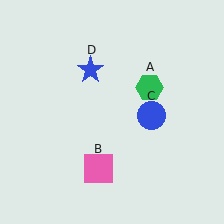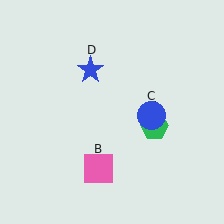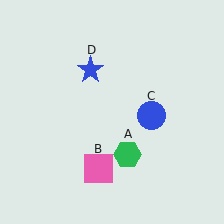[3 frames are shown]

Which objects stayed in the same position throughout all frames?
Pink square (object B) and blue circle (object C) and blue star (object D) remained stationary.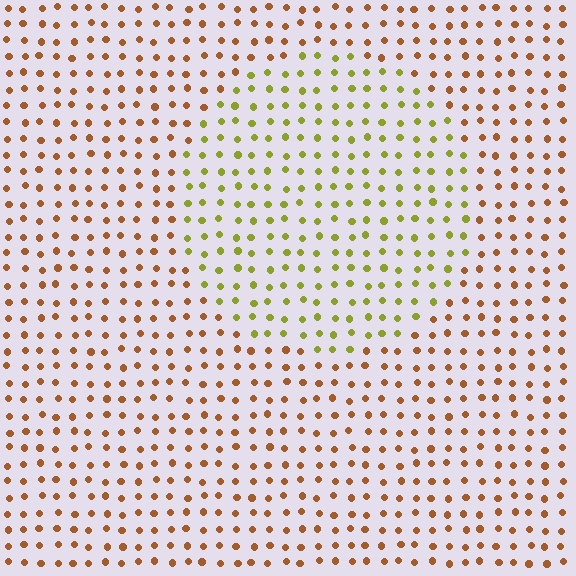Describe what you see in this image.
The image is filled with small brown elements in a uniform arrangement. A circle-shaped region is visible where the elements are tinted to a slightly different hue, forming a subtle color boundary.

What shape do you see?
I see a circle.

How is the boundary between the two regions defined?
The boundary is defined purely by a slight shift in hue (about 47 degrees). Spacing, size, and orientation are identical on both sides.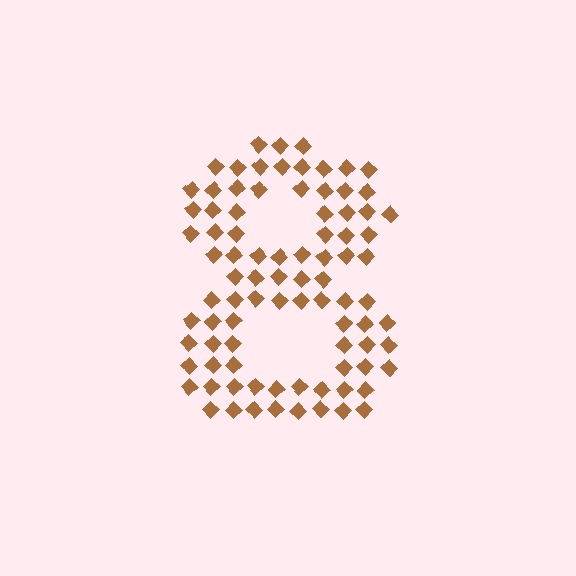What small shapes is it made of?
It is made of small diamonds.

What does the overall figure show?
The overall figure shows the digit 8.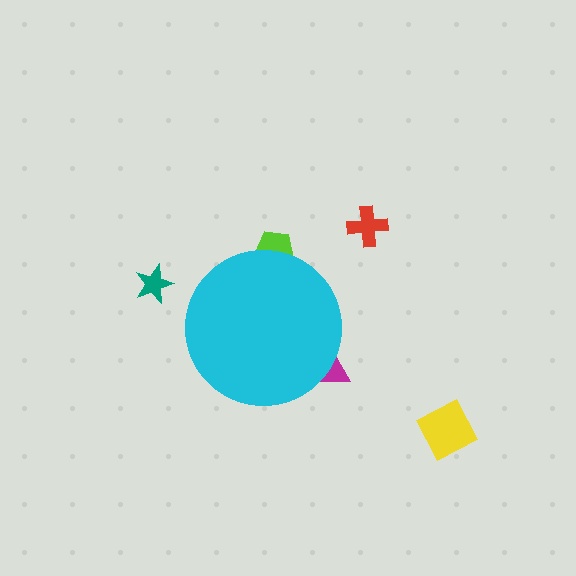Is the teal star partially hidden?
No, the teal star is fully visible.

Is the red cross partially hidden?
No, the red cross is fully visible.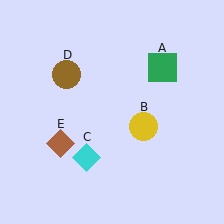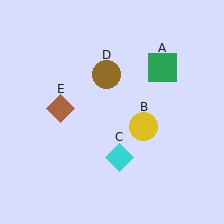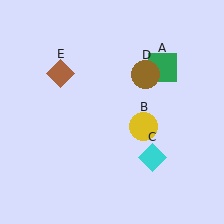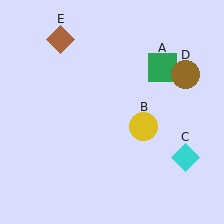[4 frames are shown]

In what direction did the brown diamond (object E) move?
The brown diamond (object E) moved up.